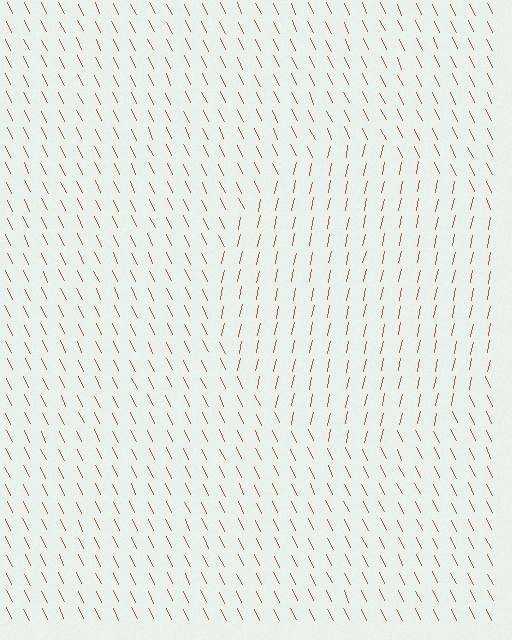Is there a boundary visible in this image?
Yes, there is a texture boundary formed by a change in line orientation.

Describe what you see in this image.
The image is filled with small brown line segments. A circle region in the image has lines oriented differently from the surrounding lines, creating a visible texture boundary.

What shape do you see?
I see a circle.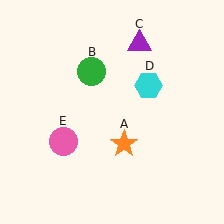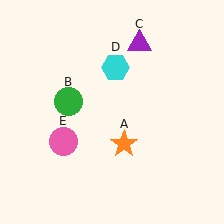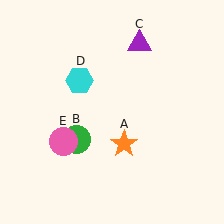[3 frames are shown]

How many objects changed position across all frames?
2 objects changed position: green circle (object B), cyan hexagon (object D).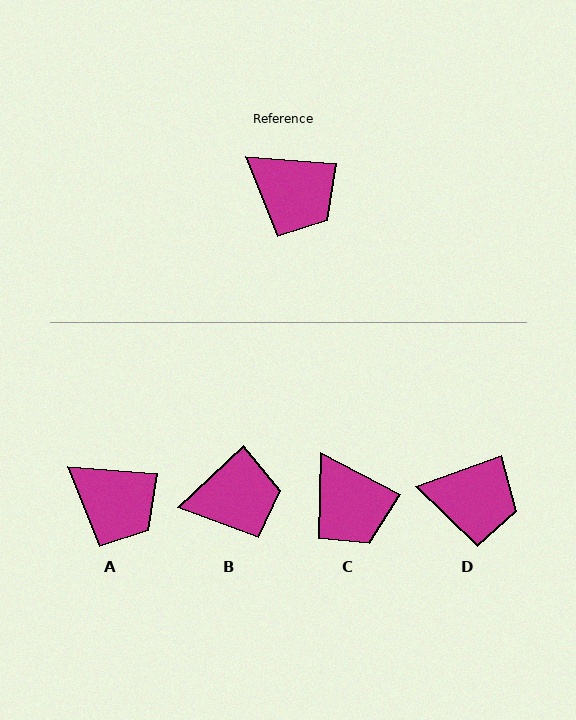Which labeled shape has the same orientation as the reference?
A.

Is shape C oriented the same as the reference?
No, it is off by about 23 degrees.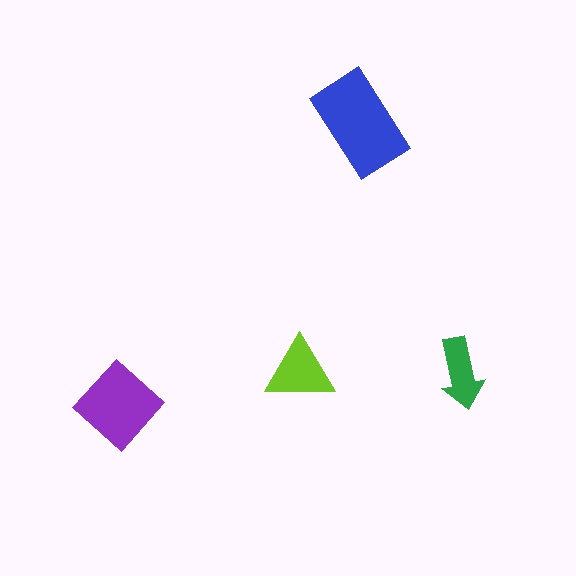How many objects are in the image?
There are 4 objects in the image.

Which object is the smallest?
The green arrow.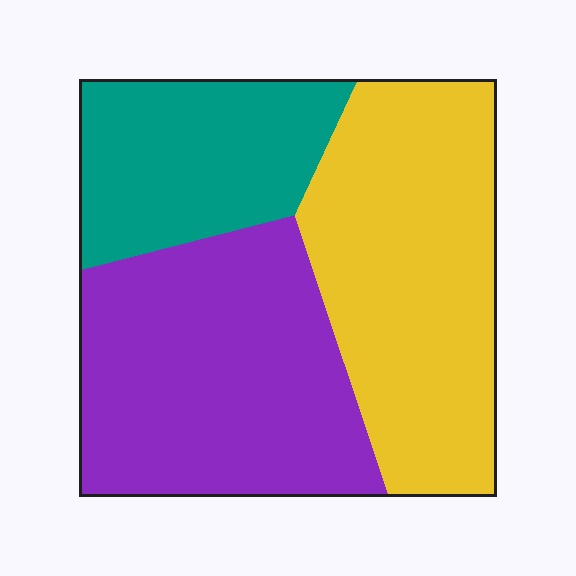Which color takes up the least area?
Teal, at roughly 25%.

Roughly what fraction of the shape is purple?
Purple takes up about two fifths (2/5) of the shape.